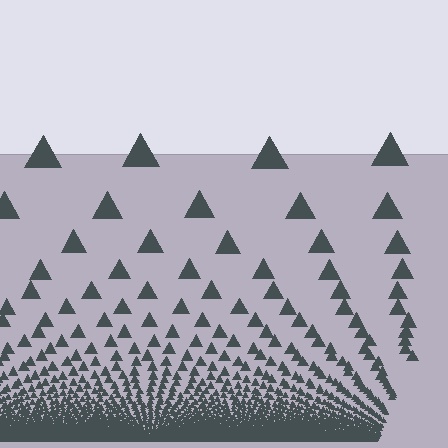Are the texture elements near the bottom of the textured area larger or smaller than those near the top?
Smaller. The gradient is inverted — elements near the bottom are smaller and denser.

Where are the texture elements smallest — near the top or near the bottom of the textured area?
Near the bottom.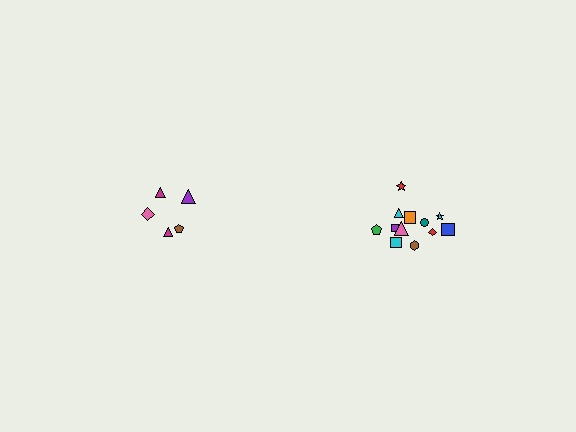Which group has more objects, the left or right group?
The right group.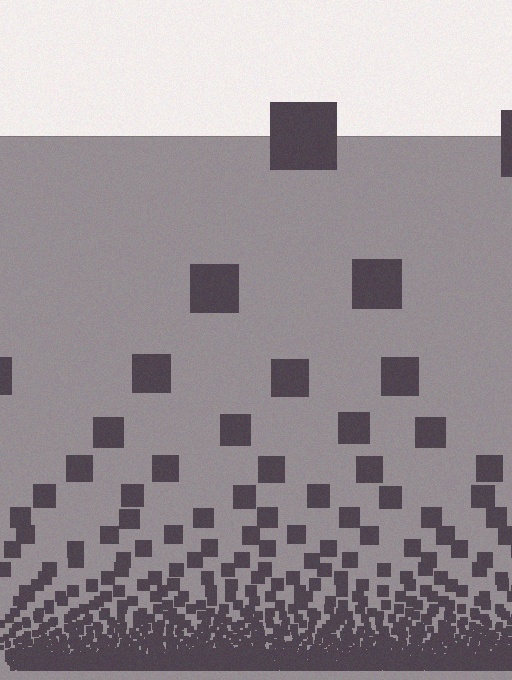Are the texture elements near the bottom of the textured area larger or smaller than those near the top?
Smaller. The gradient is inverted — elements near the bottom are smaller and denser.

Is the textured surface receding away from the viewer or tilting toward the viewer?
The surface appears to tilt toward the viewer. Texture elements get larger and sparser toward the top.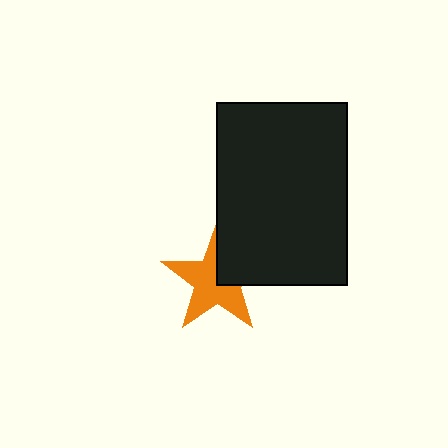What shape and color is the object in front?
The object in front is a black rectangle.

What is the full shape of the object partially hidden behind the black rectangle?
The partially hidden object is an orange star.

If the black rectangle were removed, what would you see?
You would see the complete orange star.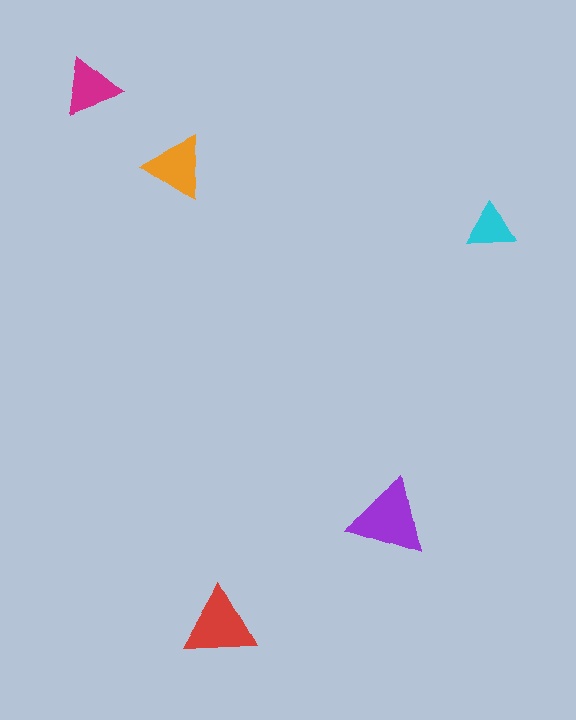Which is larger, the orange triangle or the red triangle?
The red one.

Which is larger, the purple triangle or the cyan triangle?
The purple one.